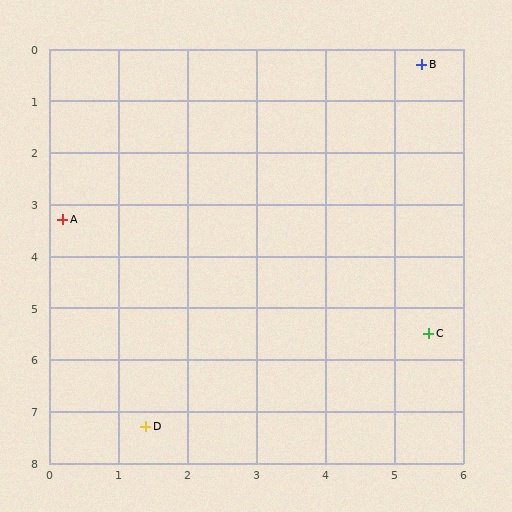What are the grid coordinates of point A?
Point A is at approximately (0.2, 3.3).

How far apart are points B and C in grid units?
Points B and C are about 5.2 grid units apart.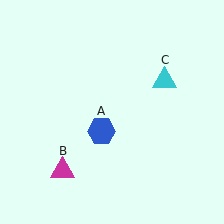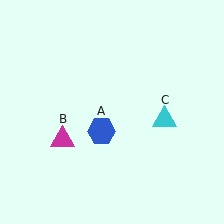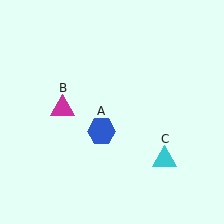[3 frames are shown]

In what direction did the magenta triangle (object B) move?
The magenta triangle (object B) moved up.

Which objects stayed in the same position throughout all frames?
Blue hexagon (object A) remained stationary.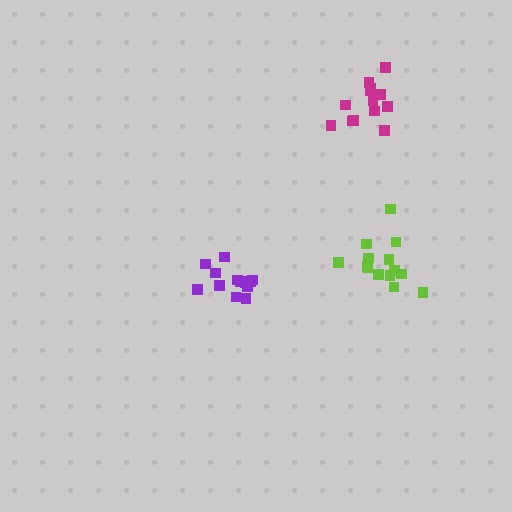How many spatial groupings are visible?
There are 3 spatial groupings.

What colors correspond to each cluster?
The clusters are colored: lime, purple, magenta.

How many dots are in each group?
Group 1: 14 dots, Group 2: 13 dots, Group 3: 13 dots (40 total).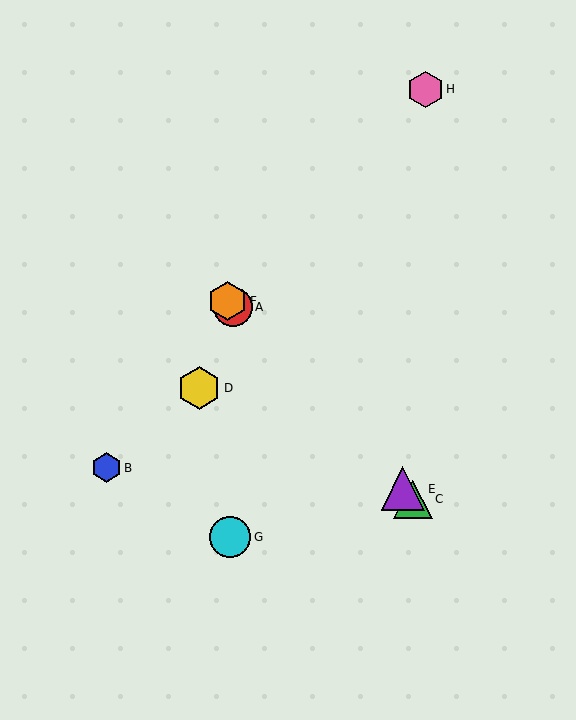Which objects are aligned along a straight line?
Objects A, C, E, F are aligned along a straight line.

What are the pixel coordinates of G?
Object G is at (230, 537).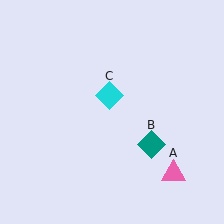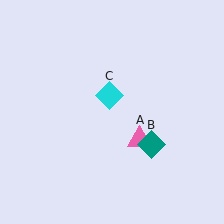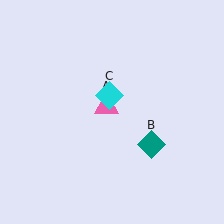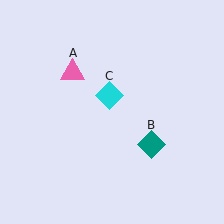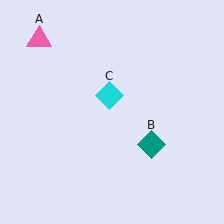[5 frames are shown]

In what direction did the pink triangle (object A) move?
The pink triangle (object A) moved up and to the left.